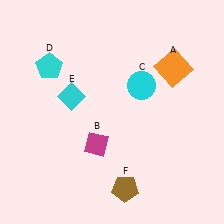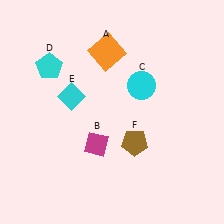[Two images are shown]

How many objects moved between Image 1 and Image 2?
2 objects moved between the two images.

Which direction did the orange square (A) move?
The orange square (A) moved left.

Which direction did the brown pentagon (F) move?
The brown pentagon (F) moved up.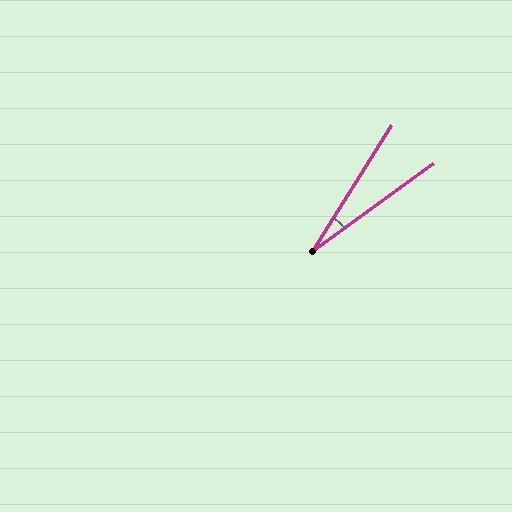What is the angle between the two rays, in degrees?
Approximately 22 degrees.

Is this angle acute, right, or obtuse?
It is acute.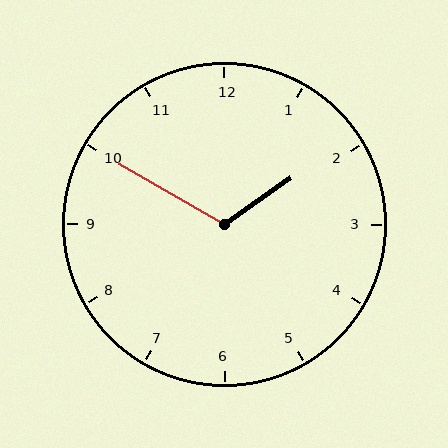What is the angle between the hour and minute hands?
Approximately 115 degrees.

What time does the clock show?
1:50.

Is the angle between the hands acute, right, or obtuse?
It is obtuse.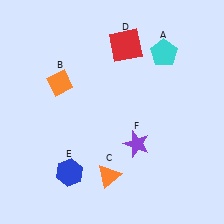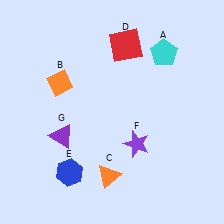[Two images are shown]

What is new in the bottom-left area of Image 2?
A purple triangle (G) was added in the bottom-left area of Image 2.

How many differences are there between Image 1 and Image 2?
There is 1 difference between the two images.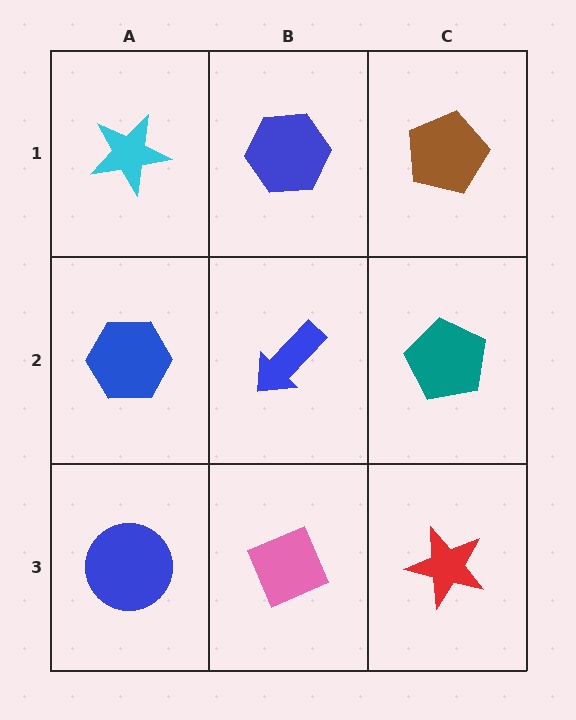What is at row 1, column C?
A brown pentagon.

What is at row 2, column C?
A teal pentagon.